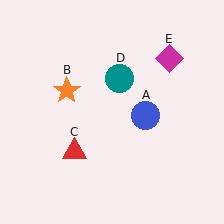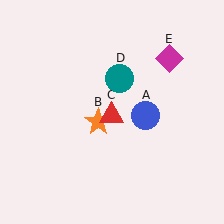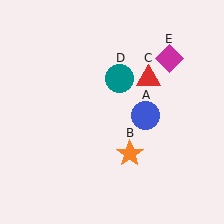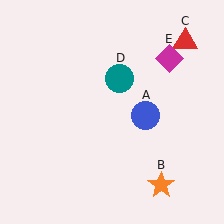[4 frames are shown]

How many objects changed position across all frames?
2 objects changed position: orange star (object B), red triangle (object C).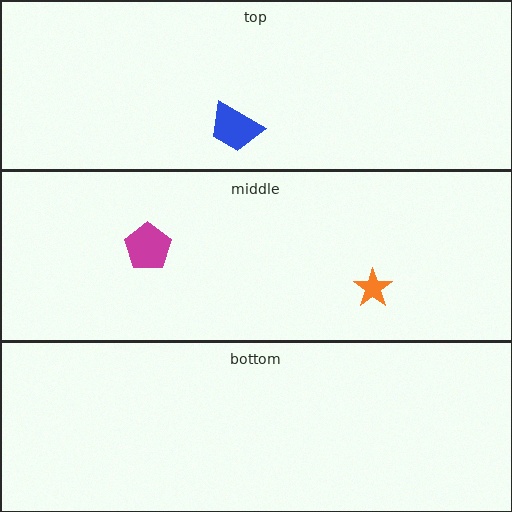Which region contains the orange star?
The middle region.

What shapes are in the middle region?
The orange star, the magenta pentagon.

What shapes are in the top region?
The blue trapezoid.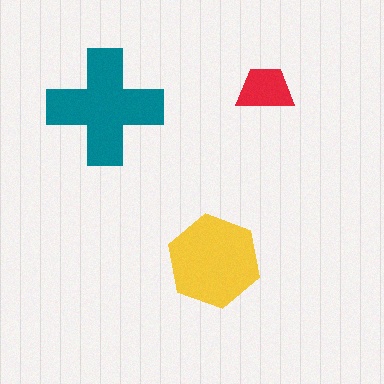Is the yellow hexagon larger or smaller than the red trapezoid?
Larger.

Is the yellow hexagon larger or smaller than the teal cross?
Smaller.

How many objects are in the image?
There are 3 objects in the image.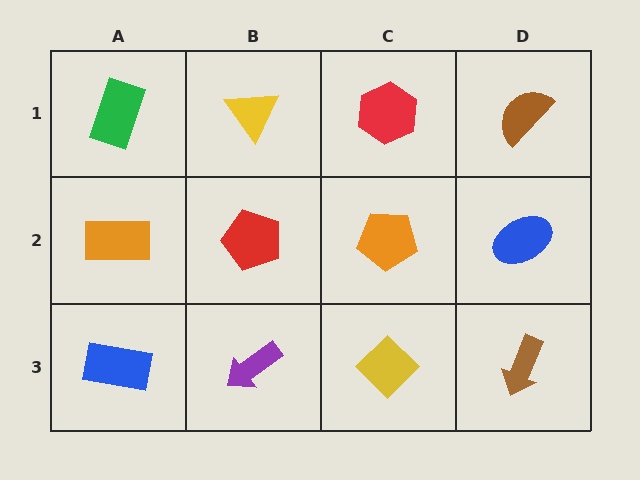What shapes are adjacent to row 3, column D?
A blue ellipse (row 2, column D), a yellow diamond (row 3, column C).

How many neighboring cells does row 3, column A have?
2.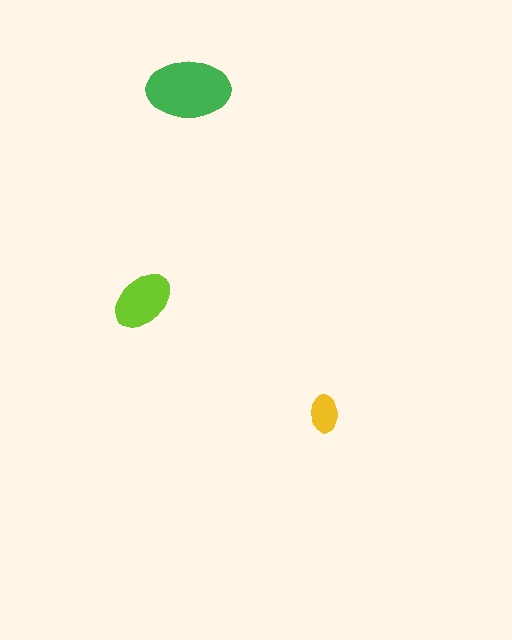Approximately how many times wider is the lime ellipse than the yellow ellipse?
About 1.5 times wider.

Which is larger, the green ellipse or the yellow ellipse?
The green one.